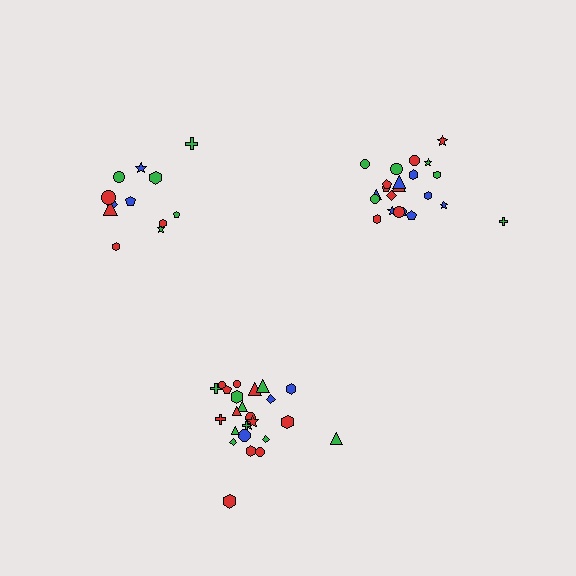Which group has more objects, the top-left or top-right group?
The top-right group.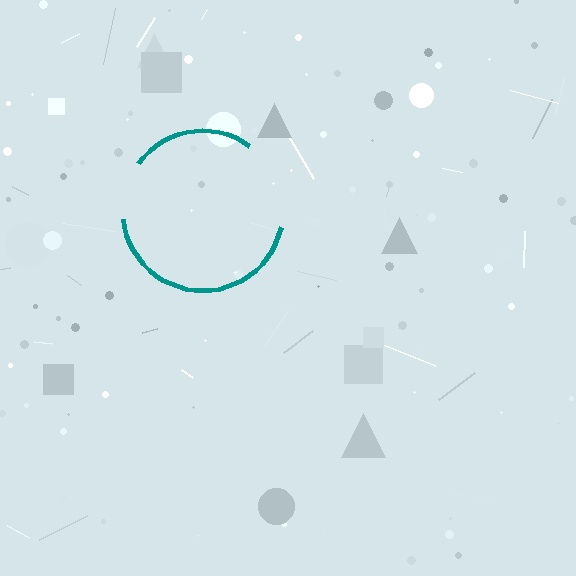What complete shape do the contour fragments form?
The contour fragments form a circle.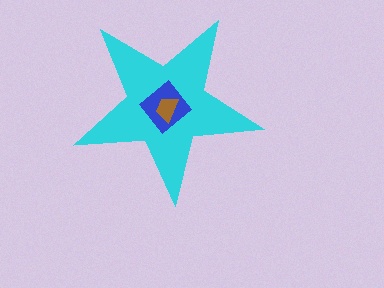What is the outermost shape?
The cyan star.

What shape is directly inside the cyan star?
The blue diamond.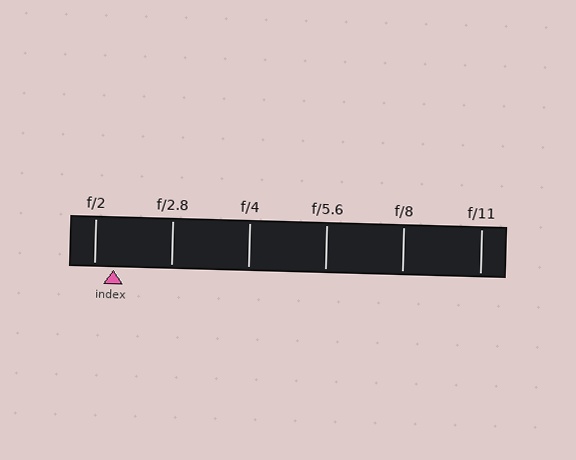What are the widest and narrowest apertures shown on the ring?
The widest aperture shown is f/2 and the narrowest is f/11.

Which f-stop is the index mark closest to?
The index mark is closest to f/2.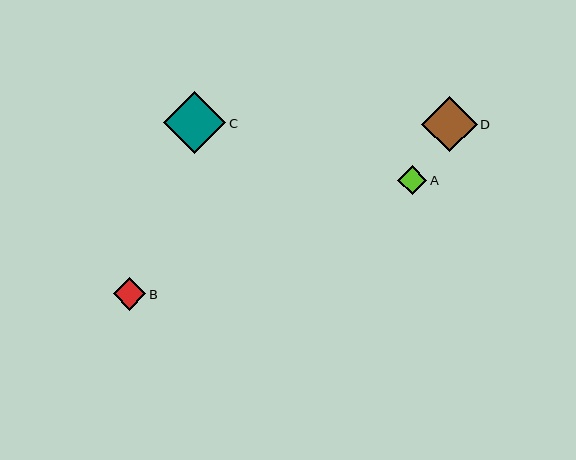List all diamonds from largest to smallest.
From largest to smallest: C, D, B, A.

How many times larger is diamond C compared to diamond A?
Diamond C is approximately 2.1 times the size of diamond A.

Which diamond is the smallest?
Diamond A is the smallest with a size of approximately 29 pixels.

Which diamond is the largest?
Diamond C is the largest with a size of approximately 62 pixels.